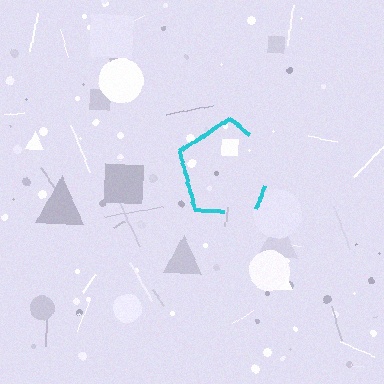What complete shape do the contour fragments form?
The contour fragments form a pentagon.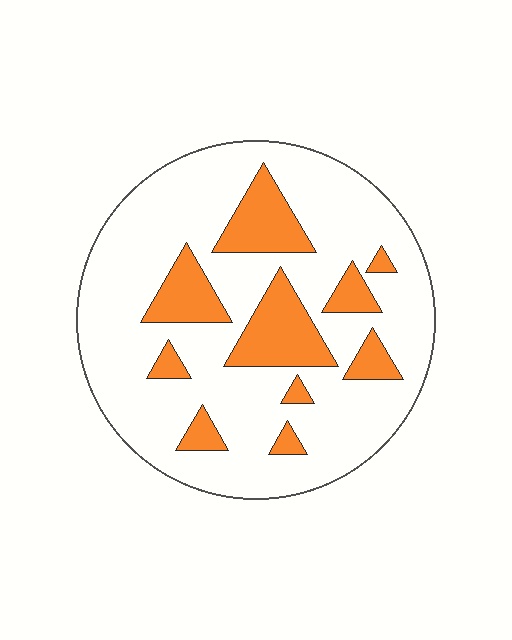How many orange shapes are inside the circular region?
10.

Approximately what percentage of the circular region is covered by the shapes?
Approximately 20%.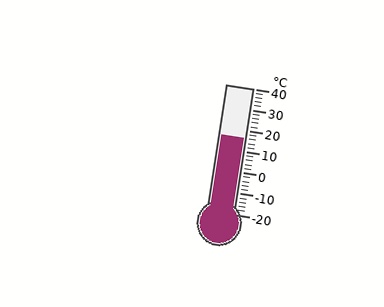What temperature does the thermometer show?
The thermometer shows approximately 16°C.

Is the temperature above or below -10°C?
The temperature is above -10°C.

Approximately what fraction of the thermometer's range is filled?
The thermometer is filled to approximately 60% of its range.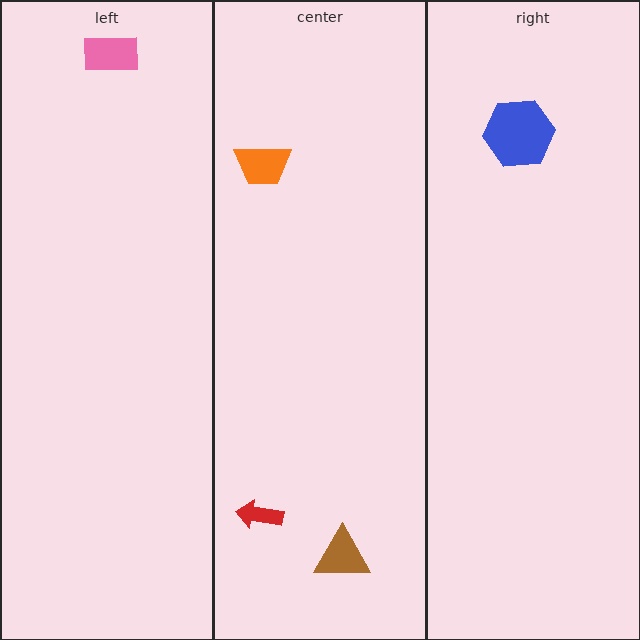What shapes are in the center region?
The brown triangle, the red arrow, the orange trapezoid.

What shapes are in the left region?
The pink rectangle.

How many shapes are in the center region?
3.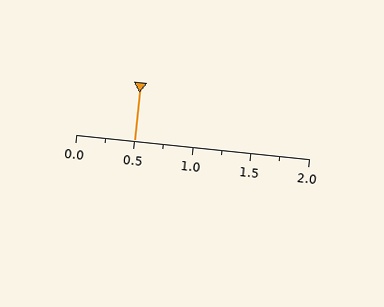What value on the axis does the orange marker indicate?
The marker indicates approximately 0.5.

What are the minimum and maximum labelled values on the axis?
The axis runs from 0.0 to 2.0.